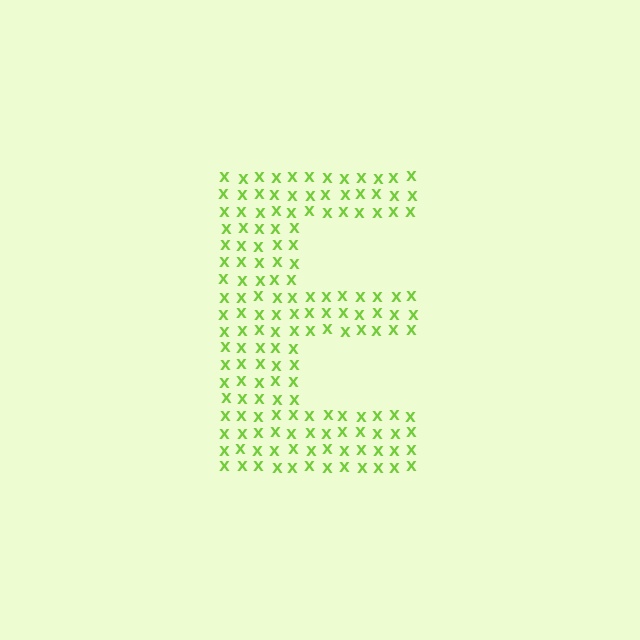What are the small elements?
The small elements are letter X's.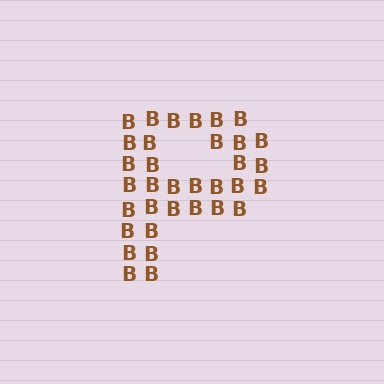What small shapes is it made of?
It is made of small letter B's.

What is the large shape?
The large shape is the letter P.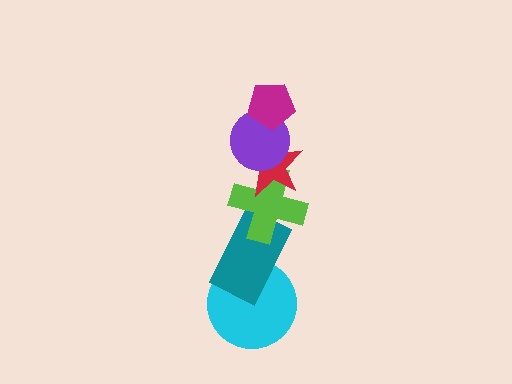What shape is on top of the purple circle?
The magenta pentagon is on top of the purple circle.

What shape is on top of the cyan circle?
The teal rectangle is on top of the cyan circle.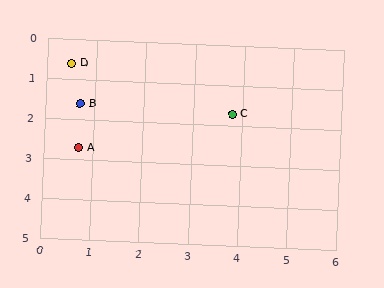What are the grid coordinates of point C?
Point C is at approximately (3.8, 1.7).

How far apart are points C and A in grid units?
Points C and A are about 3.3 grid units apart.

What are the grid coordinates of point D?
Point D is at approximately (0.5, 0.6).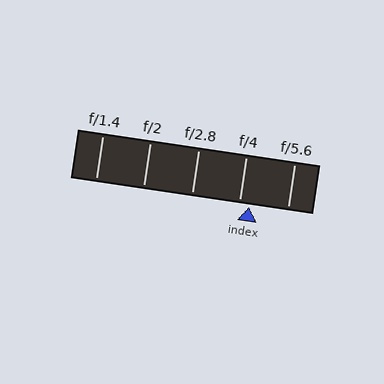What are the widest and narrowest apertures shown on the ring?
The widest aperture shown is f/1.4 and the narrowest is f/5.6.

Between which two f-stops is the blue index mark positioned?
The index mark is between f/4 and f/5.6.